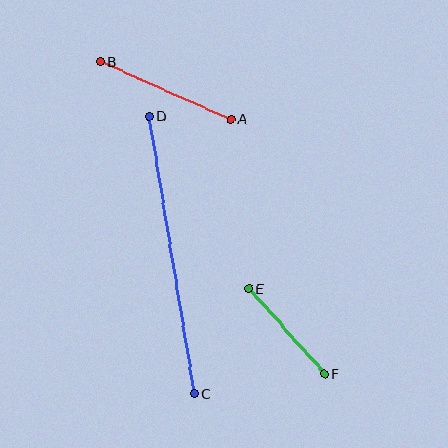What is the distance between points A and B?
The distance is approximately 143 pixels.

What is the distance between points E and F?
The distance is approximately 115 pixels.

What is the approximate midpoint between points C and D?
The midpoint is at approximately (171, 255) pixels.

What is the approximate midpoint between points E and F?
The midpoint is at approximately (287, 331) pixels.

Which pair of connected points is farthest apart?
Points C and D are farthest apart.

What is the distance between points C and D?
The distance is approximately 281 pixels.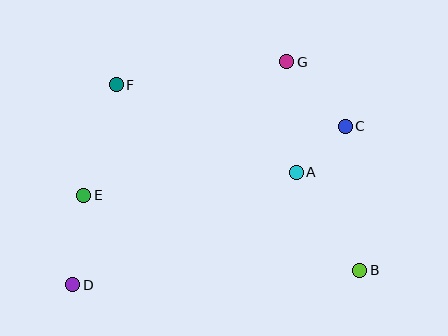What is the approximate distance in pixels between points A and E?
The distance between A and E is approximately 214 pixels.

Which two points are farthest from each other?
Points C and D are farthest from each other.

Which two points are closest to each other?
Points A and C are closest to each other.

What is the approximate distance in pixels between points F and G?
The distance between F and G is approximately 172 pixels.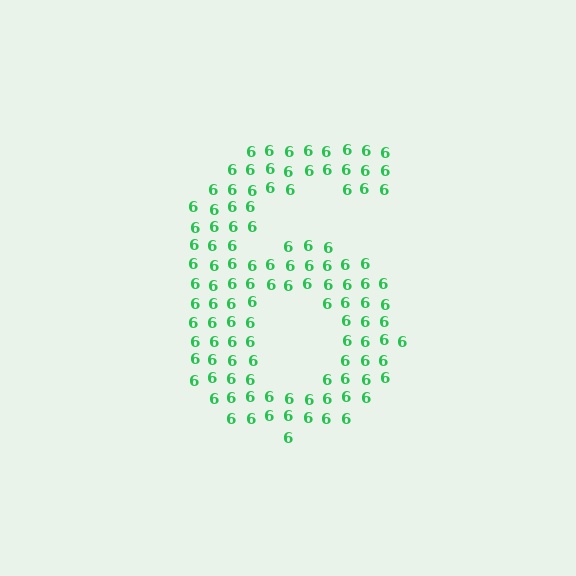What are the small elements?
The small elements are digit 6's.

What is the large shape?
The large shape is the digit 6.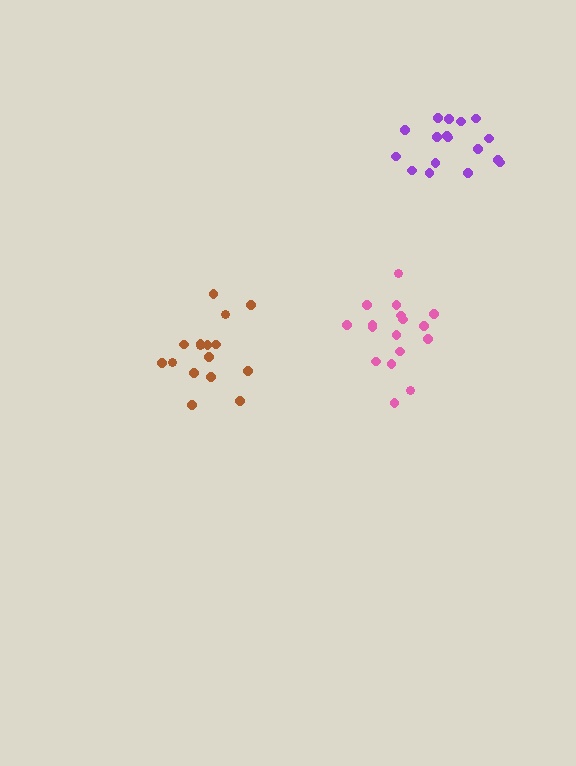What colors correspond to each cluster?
The clusters are colored: pink, purple, brown.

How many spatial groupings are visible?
There are 3 spatial groupings.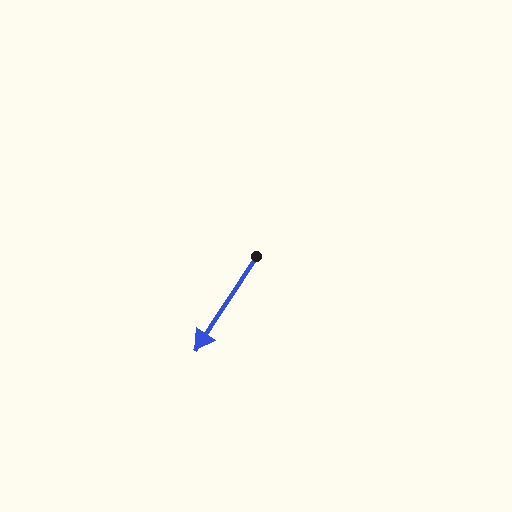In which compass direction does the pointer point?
Southwest.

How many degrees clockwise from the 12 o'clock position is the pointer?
Approximately 213 degrees.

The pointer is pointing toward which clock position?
Roughly 7 o'clock.